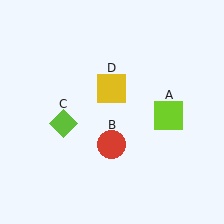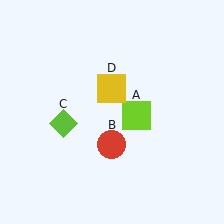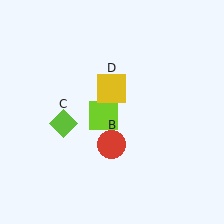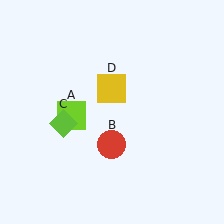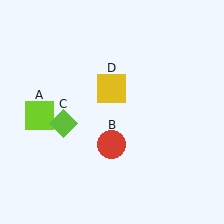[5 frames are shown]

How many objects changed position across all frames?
1 object changed position: lime square (object A).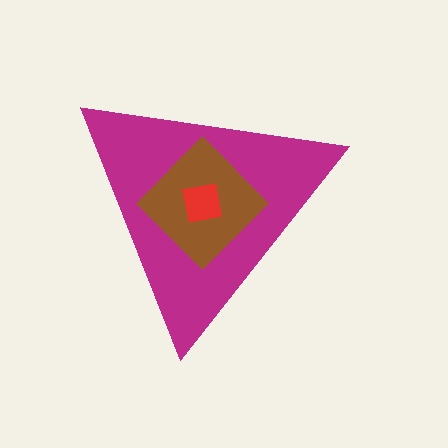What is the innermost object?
The red square.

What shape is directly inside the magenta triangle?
The brown diamond.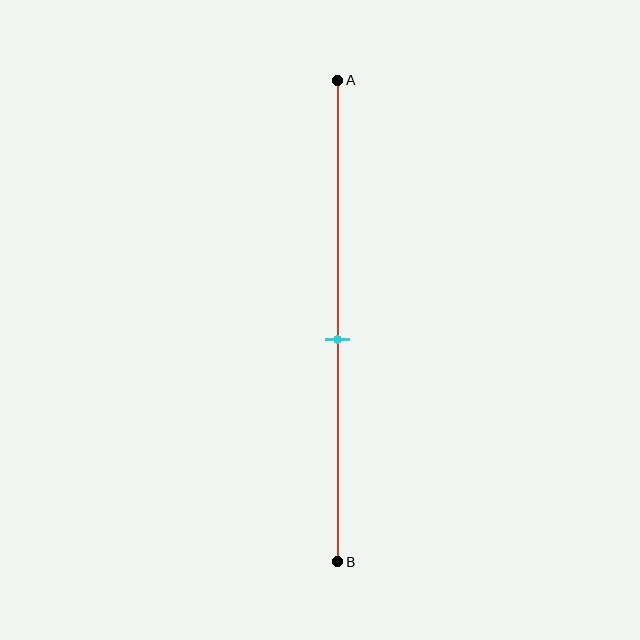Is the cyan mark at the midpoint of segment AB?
No, the mark is at about 55% from A, not at the 50% midpoint.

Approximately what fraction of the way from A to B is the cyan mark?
The cyan mark is approximately 55% of the way from A to B.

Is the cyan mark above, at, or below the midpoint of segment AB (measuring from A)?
The cyan mark is below the midpoint of segment AB.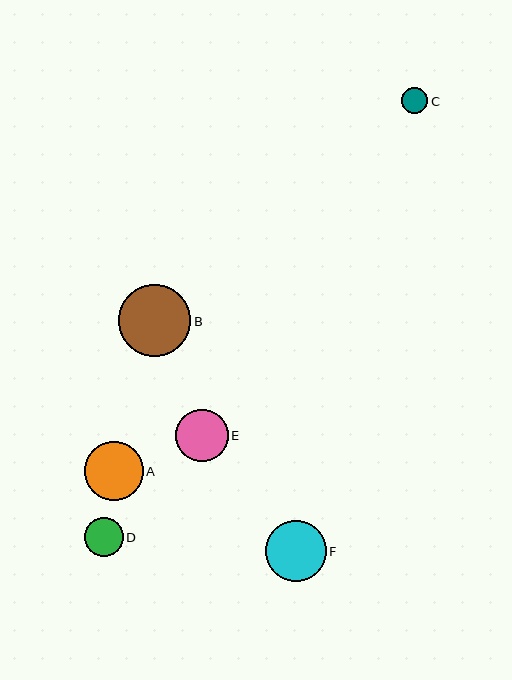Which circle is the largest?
Circle B is the largest with a size of approximately 72 pixels.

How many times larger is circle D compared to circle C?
Circle D is approximately 1.5 times the size of circle C.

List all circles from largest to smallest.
From largest to smallest: B, F, A, E, D, C.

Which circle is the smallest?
Circle C is the smallest with a size of approximately 26 pixels.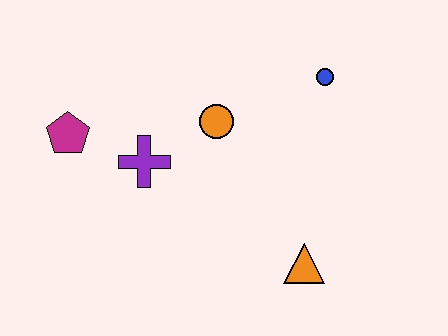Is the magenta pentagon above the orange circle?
No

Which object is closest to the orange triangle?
The orange circle is closest to the orange triangle.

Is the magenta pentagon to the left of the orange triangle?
Yes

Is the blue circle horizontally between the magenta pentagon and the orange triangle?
No